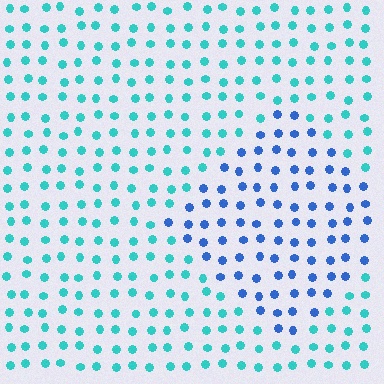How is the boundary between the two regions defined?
The boundary is defined purely by a slight shift in hue (about 43 degrees). Spacing, size, and orientation are identical on both sides.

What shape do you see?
I see a diamond.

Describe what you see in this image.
The image is filled with small cyan elements in a uniform arrangement. A diamond-shaped region is visible where the elements are tinted to a slightly different hue, forming a subtle color boundary.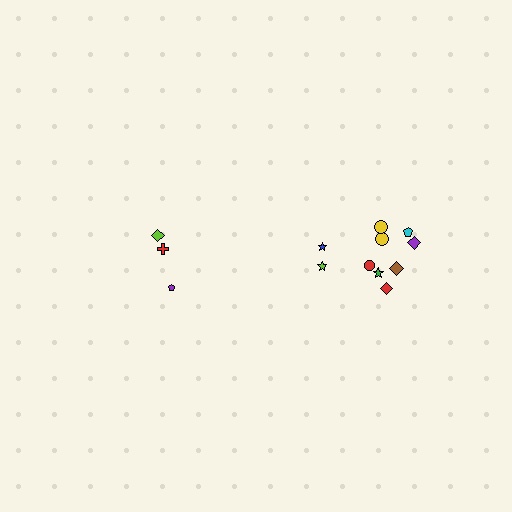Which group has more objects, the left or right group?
The right group.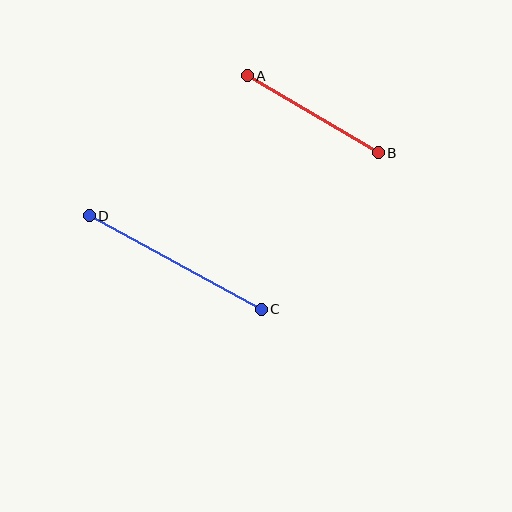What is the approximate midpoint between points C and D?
The midpoint is at approximately (175, 262) pixels.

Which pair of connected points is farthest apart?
Points C and D are farthest apart.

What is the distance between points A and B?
The distance is approximately 152 pixels.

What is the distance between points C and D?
The distance is approximately 196 pixels.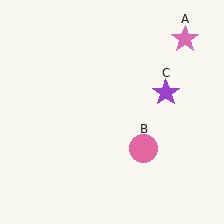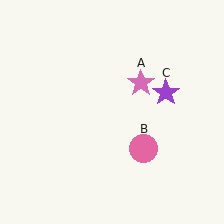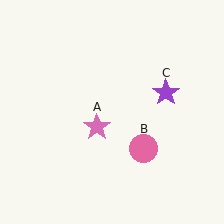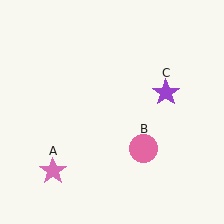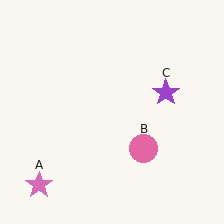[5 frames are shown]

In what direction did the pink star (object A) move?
The pink star (object A) moved down and to the left.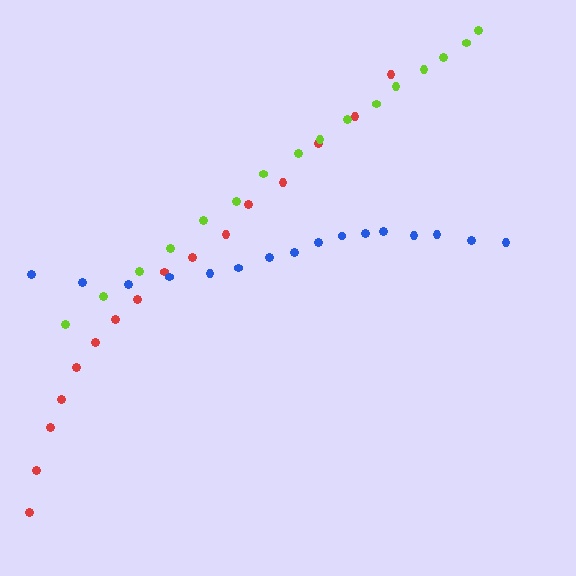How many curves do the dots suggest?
There are 3 distinct paths.